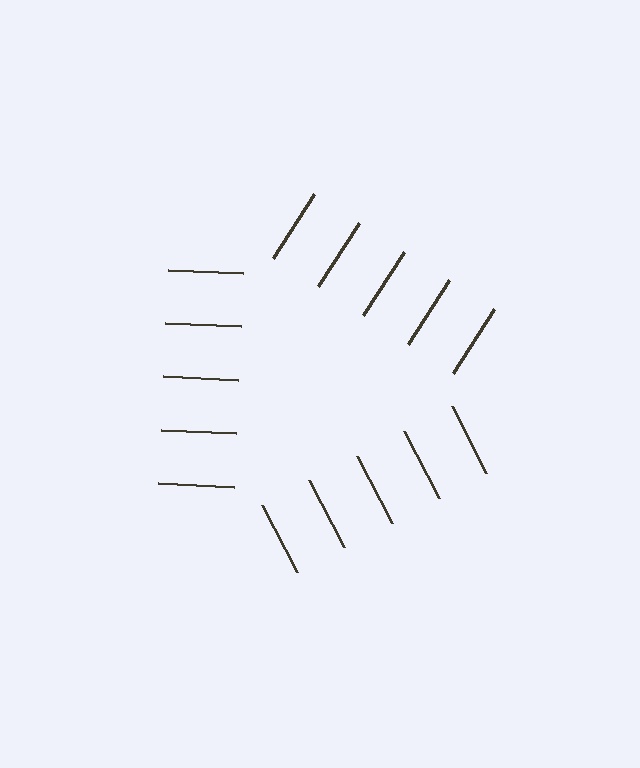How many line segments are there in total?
15 — 5 along each of the 3 edges.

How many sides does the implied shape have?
3 sides — the line-ends trace a triangle.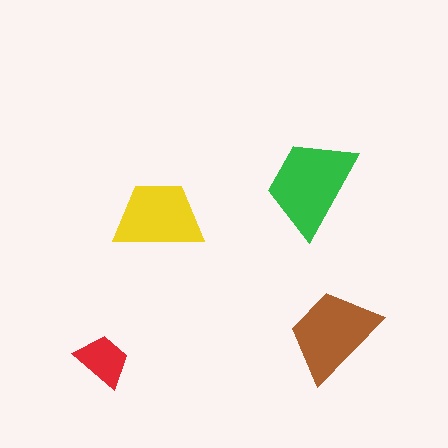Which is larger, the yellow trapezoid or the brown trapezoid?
The brown one.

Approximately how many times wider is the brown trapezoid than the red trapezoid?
About 1.5 times wider.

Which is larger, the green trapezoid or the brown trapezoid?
The green one.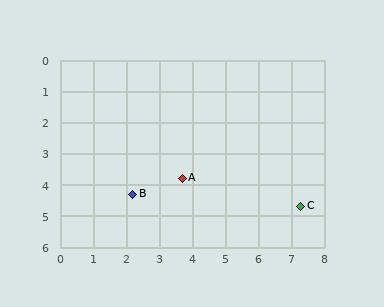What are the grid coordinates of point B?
Point B is at approximately (2.2, 4.3).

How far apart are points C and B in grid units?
Points C and B are about 5.1 grid units apart.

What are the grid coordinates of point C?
Point C is at approximately (7.3, 4.7).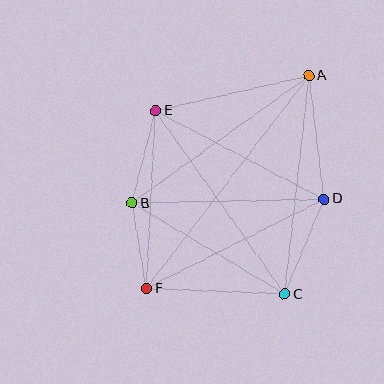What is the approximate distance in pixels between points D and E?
The distance between D and E is approximately 191 pixels.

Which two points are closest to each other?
Points B and F are closest to each other.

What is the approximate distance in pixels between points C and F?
The distance between C and F is approximately 138 pixels.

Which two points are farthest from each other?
Points A and F are farthest from each other.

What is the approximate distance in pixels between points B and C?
The distance between B and C is approximately 178 pixels.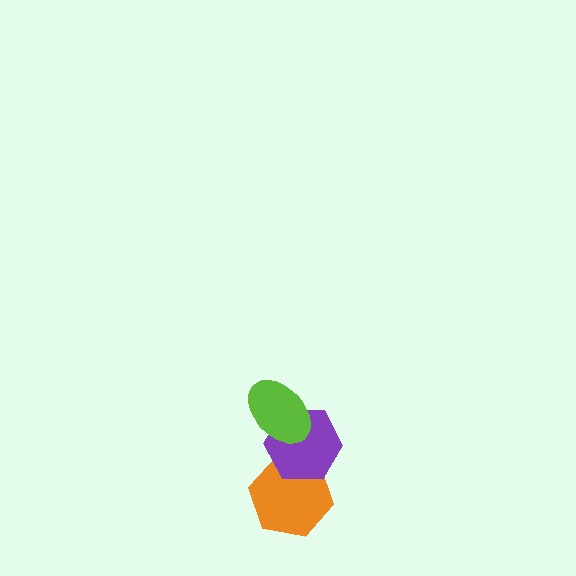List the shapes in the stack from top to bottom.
From top to bottom: the lime ellipse, the purple hexagon, the orange hexagon.